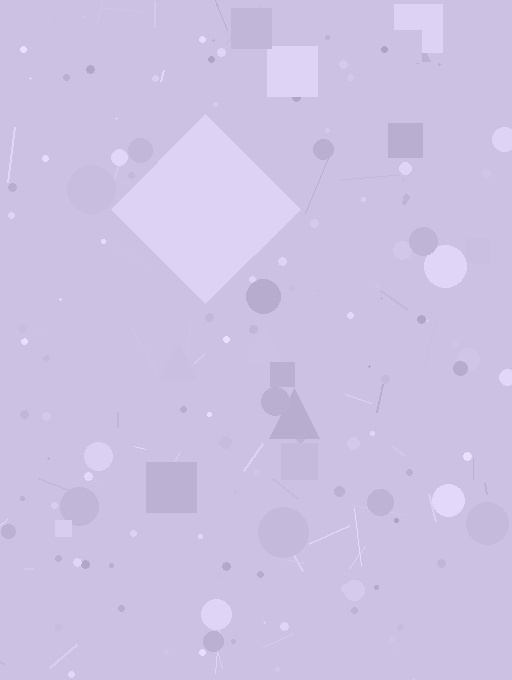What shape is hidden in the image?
A diamond is hidden in the image.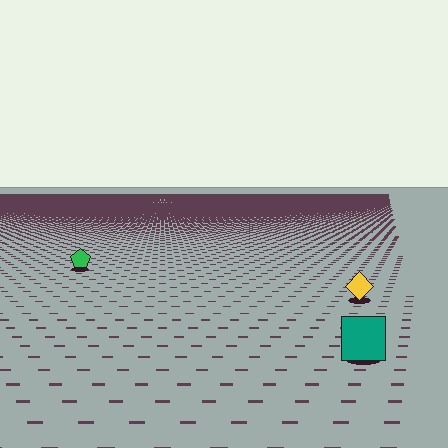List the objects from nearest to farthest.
From nearest to farthest: the teal square, the yellow diamond, the green pentagon.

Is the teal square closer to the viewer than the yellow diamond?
Yes. The teal square is closer — you can tell from the texture gradient: the ground texture is coarser near it.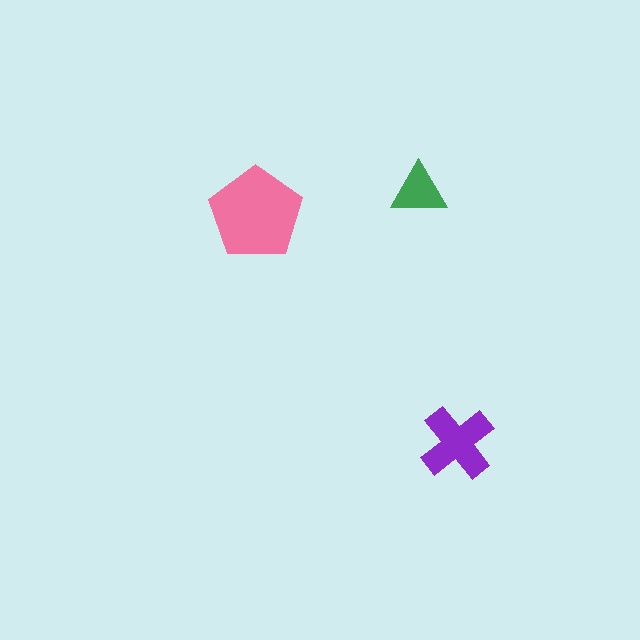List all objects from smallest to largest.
The green triangle, the purple cross, the pink pentagon.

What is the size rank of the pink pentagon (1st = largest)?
1st.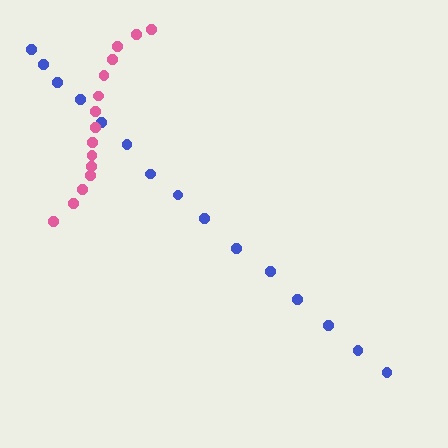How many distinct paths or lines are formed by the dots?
There are 2 distinct paths.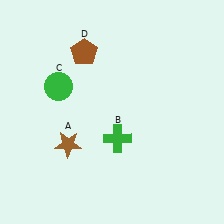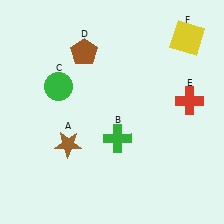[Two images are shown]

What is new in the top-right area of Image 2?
A red cross (E) was added in the top-right area of Image 2.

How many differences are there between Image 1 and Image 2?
There are 2 differences between the two images.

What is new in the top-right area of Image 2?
A yellow square (F) was added in the top-right area of Image 2.